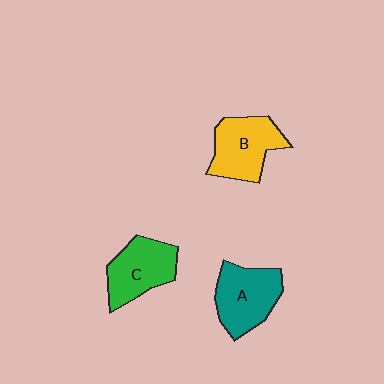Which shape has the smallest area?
Shape C (green).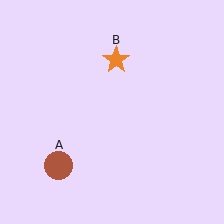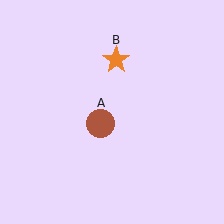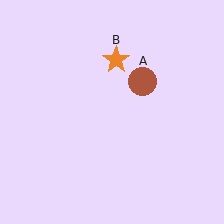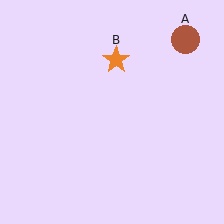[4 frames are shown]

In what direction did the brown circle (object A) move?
The brown circle (object A) moved up and to the right.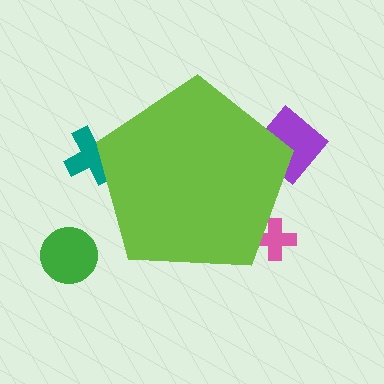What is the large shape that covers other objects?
A lime pentagon.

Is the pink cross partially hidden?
Yes, the pink cross is partially hidden behind the lime pentagon.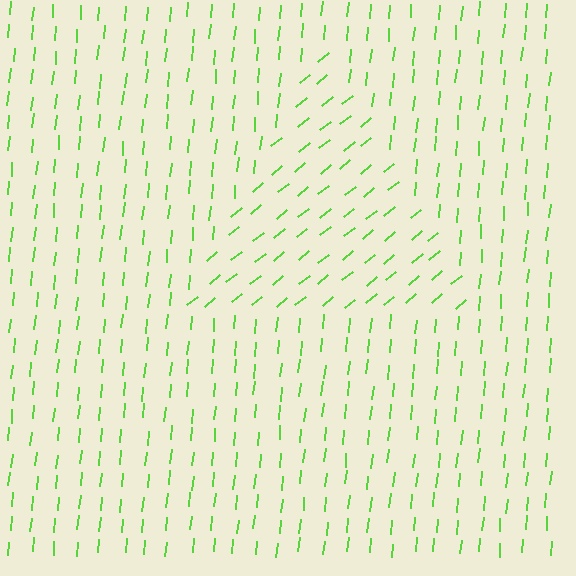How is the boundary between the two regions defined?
The boundary is defined purely by a change in line orientation (approximately 45 degrees difference). All lines are the same color and thickness.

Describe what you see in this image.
The image is filled with small lime line segments. A triangle region in the image has lines oriented differently from the surrounding lines, creating a visible texture boundary.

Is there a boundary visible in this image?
Yes, there is a texture boundary formed by a change in line orientation.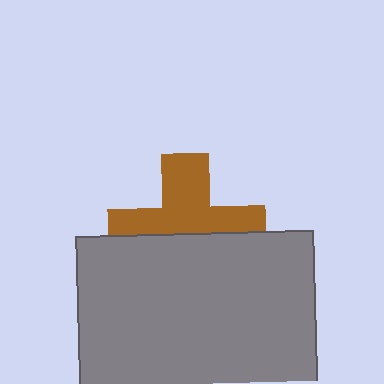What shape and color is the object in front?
The object in front is a gray rectangle.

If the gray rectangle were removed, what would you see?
You would see the complete brown cross.